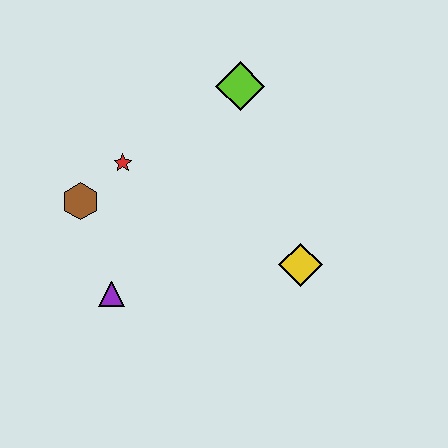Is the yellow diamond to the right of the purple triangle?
Yes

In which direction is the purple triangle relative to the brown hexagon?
The purple triangle is below the brown hexagon.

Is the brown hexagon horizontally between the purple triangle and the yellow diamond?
No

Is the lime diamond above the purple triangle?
Yes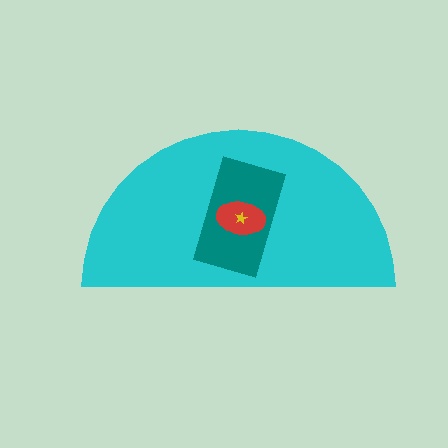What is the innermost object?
The yellow star.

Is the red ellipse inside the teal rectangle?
Yes.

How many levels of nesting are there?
4.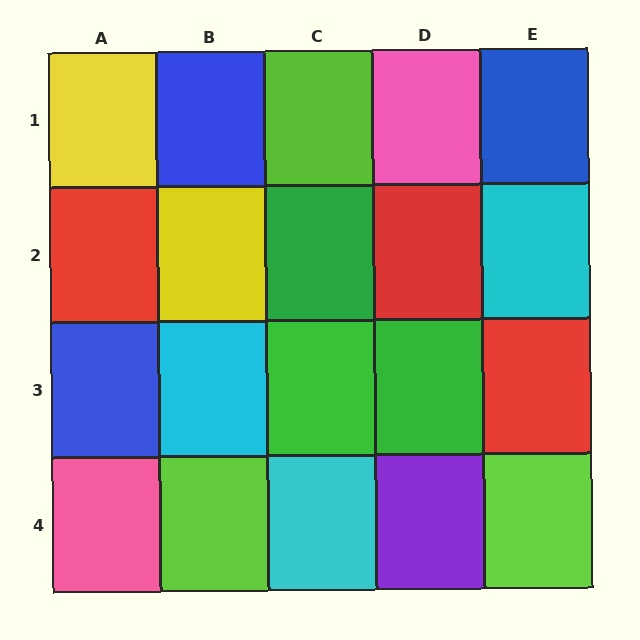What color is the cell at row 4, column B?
Lime.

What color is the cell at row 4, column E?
Lime.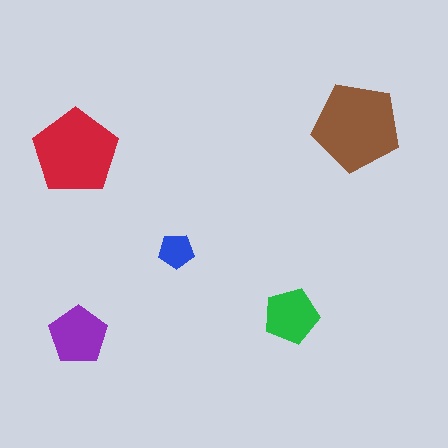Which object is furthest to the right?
The brown pentagon is rightmost.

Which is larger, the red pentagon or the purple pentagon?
The red one.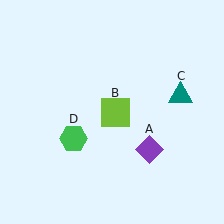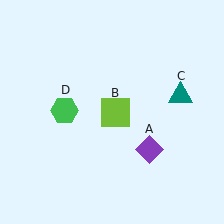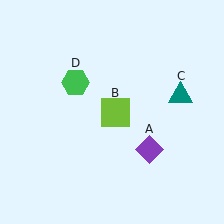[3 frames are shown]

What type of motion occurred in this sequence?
The green hexagon (object D) rotated clockwise around the center of the scene.